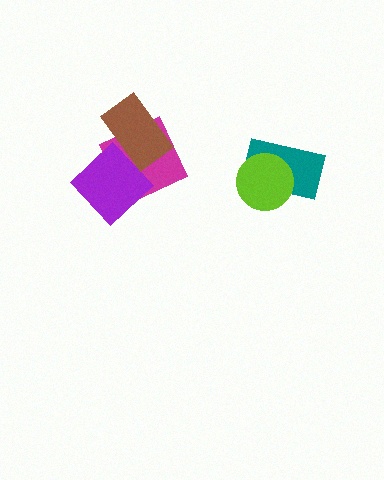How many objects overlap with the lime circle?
1 object overlaps with the lime circle.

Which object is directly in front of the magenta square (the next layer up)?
The purple diamond is directly in front of the magenta square.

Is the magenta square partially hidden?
Yes, it is partially covered by another shape.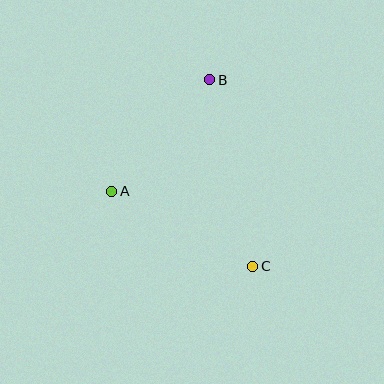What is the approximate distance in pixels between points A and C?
The distance between A and C is approximately 160 pixels.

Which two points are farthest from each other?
Points B and C are farthest from each other.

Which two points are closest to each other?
Points A and B are closest to each other.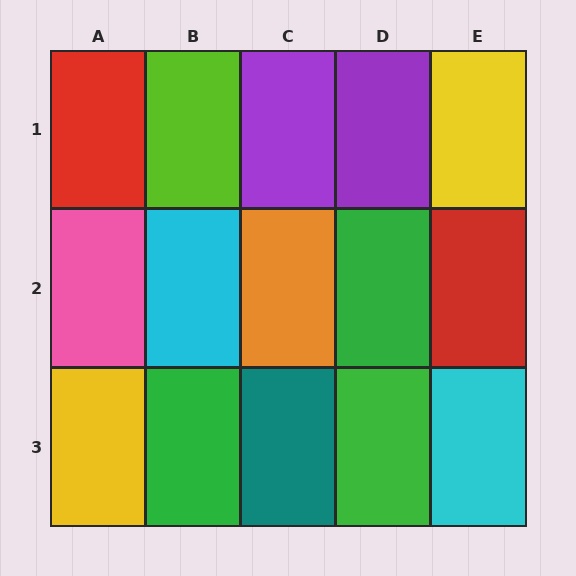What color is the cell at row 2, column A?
Pink.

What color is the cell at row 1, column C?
Purple.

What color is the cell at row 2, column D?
Green.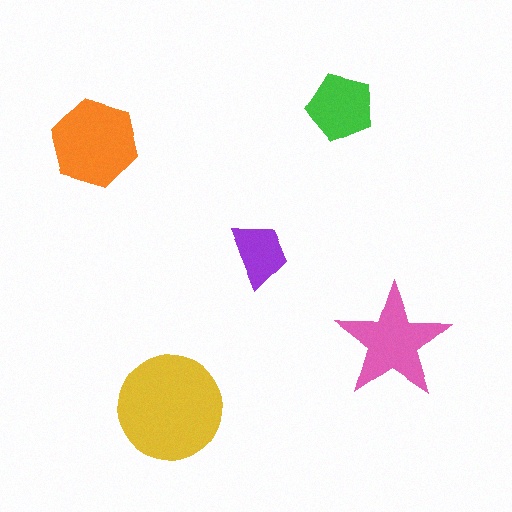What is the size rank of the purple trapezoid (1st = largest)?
5th.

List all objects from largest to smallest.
The yellow circle, the orange hexagon, the pink star, the green pentagon, the purple trapezoid.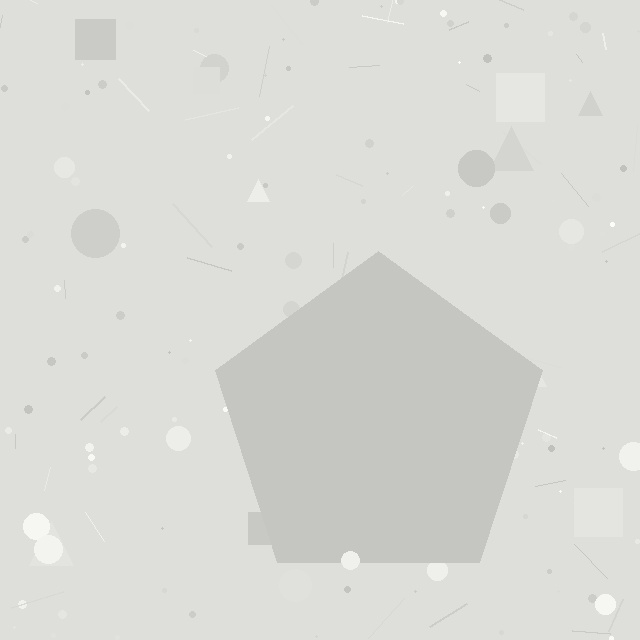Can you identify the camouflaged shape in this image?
The camouflaged shape is a pentagon.